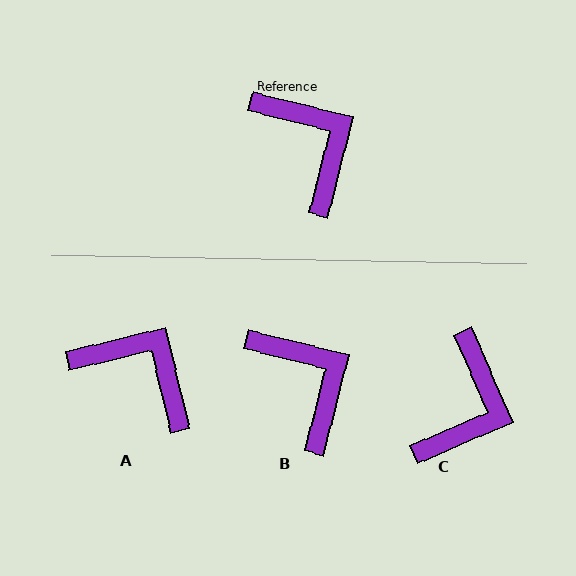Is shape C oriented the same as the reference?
No, it is off by about 53 degrees.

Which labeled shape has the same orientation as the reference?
B.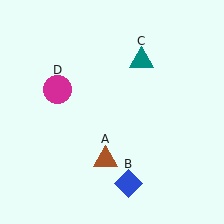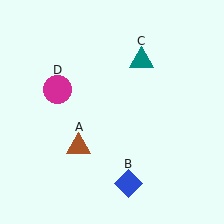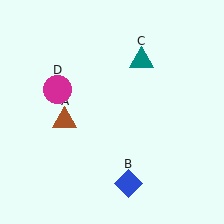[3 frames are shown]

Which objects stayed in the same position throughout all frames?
Blue diamond (object B) and teal triangle (object C) and magenta circle (object D) remained stationary.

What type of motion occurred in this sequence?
The brown triangle (object A) rotated clockwise around the center of the scene.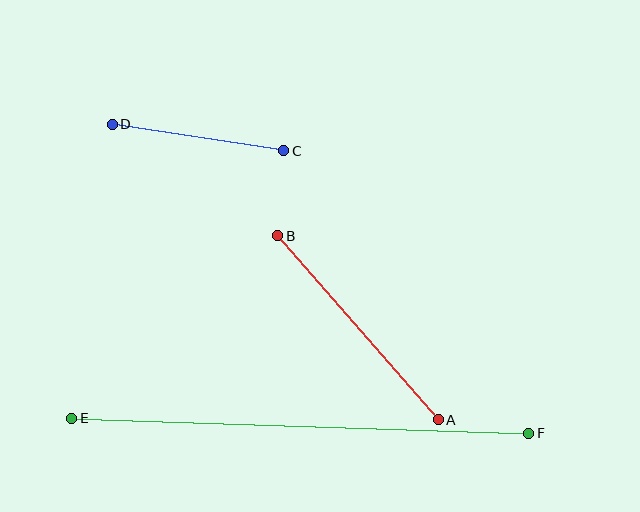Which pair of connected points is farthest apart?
Points E and F are farthest apart.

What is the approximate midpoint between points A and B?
The midpoint is at approximately (358, 328) pixels.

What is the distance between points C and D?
The distance is approximately 173 pixels.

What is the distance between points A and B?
The distance is approximately 244 pixels.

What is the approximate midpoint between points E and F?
The midpoint is at approximately (300, 426) pixels.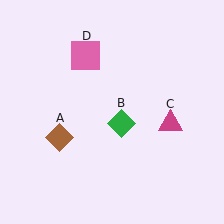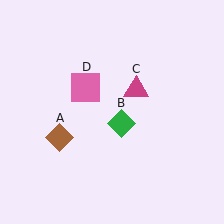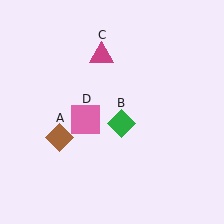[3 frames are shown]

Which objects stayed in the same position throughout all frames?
Brown diamond (object A) and green diamond (object B) remained stationary.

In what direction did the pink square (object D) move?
The pink square (object D) moved down.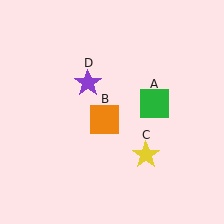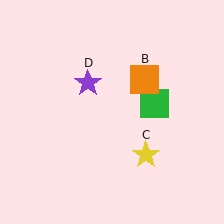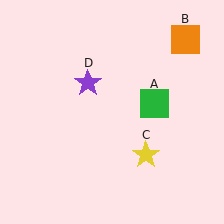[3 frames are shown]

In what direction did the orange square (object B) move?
The orange square (object B) moved up and to the right.